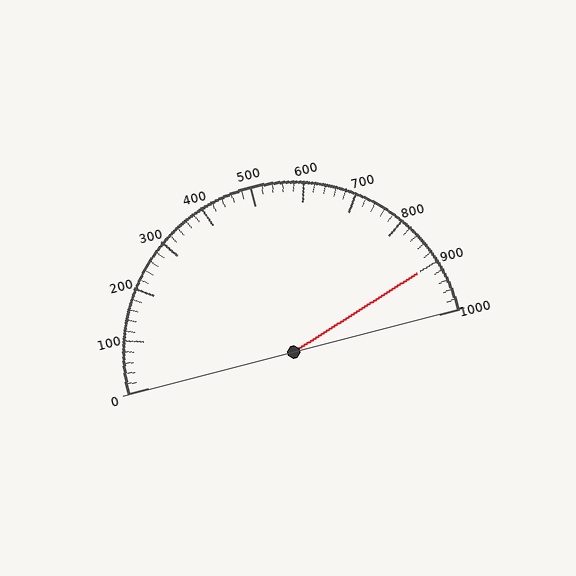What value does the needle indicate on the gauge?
The needle indicates approximately 900.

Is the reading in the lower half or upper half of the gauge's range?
The reading is in the upper half of the range (0 to 1000).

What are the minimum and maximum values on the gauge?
The gauge ranges from 0 to 1000.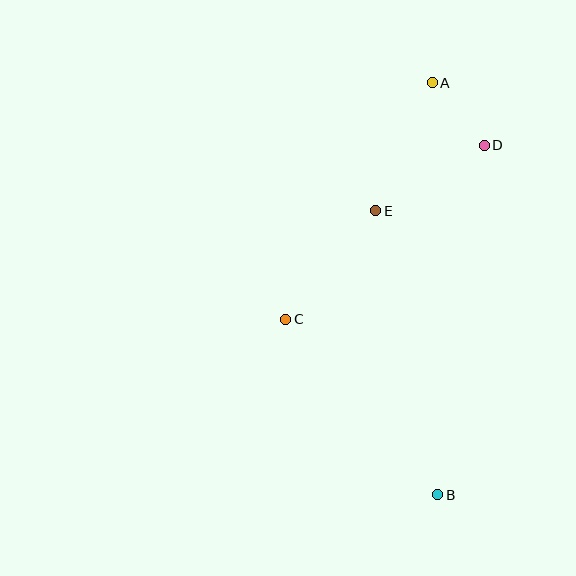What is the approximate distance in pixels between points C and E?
The distance between C and E is approximately 141 pixels.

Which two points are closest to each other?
Points A and D are closest to each other.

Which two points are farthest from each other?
Points A and B are farthest from each other.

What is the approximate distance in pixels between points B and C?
The distance between B and C is approximately 232 pixels.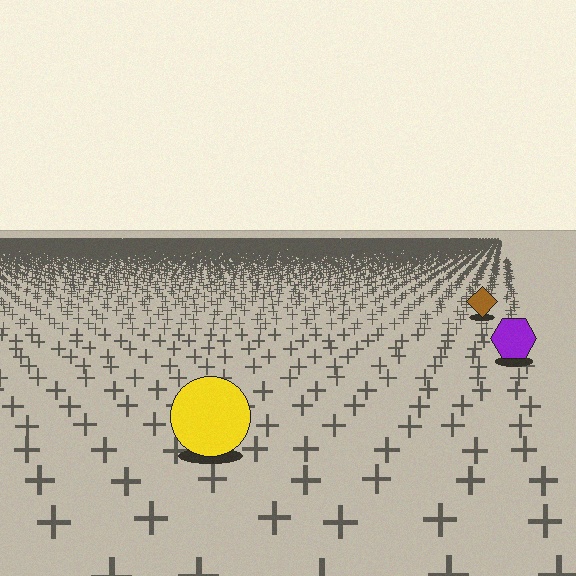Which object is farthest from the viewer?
The brown diamond is farthest from the viewer. It appears smaller and the ground texture around it is denser.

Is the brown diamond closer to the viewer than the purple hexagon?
No. The purple hexagon is closer — you can tell from the texture gradient: the ground texture is coarser near it.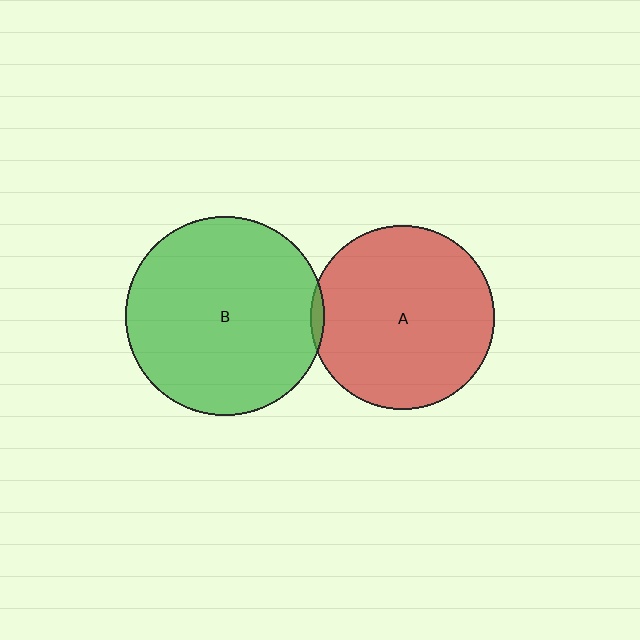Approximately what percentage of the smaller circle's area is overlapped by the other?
Approximately 5%.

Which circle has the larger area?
Circle B (green).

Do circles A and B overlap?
Yes.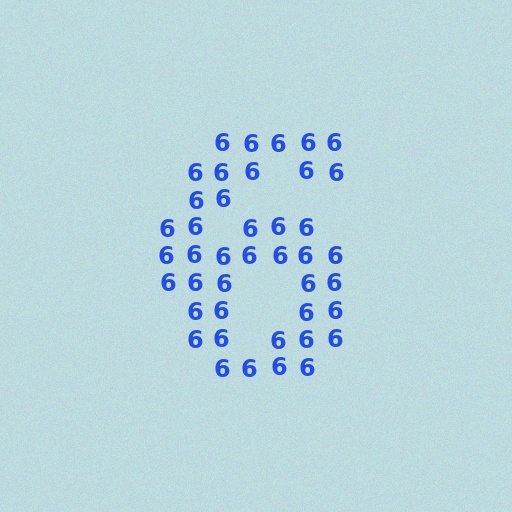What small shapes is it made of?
It is made of small digit 6's.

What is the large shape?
The large shape is the digit 6.